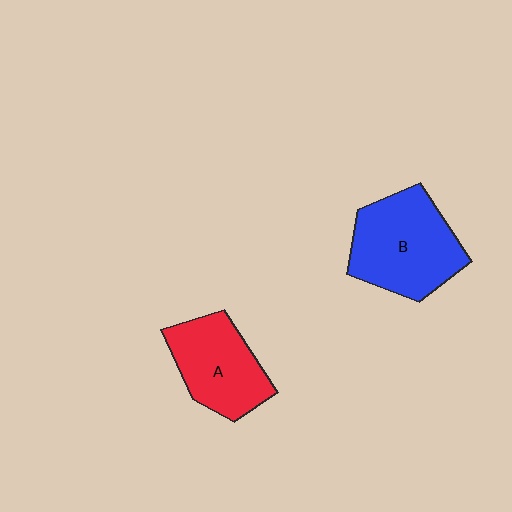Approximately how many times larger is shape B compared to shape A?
Approximately 1.3 times.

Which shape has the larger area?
Shape B (blue).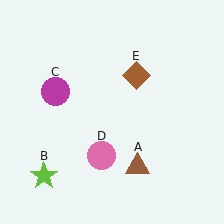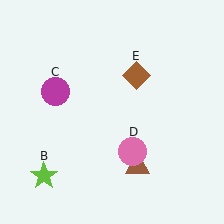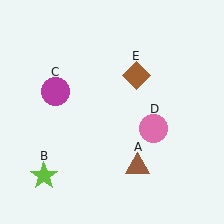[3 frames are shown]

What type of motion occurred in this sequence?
The pink circle (object D) rotated counterclockwise around the center of the scene.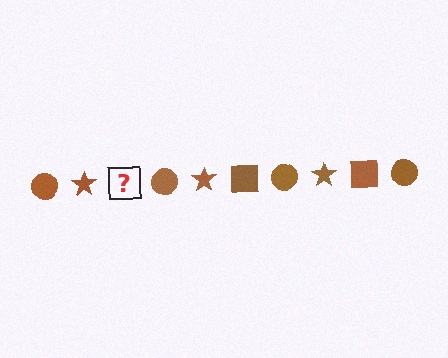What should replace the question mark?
The question mark should be replaced with a brown square.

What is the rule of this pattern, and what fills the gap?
The rule is that the pattern cycles through circle, star, square shapes in brown. The gap should be filled with a brown square.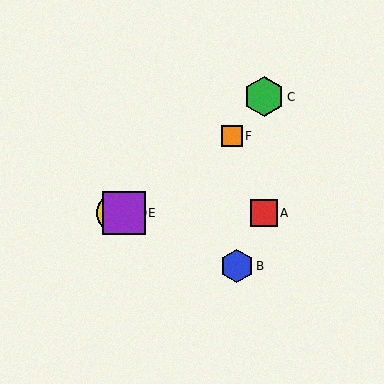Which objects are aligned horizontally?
Objects A, D, E are aligned horizontally.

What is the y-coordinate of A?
Object A is at y≈213.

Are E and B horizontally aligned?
No, E is at y≈213 and B is at y≈266.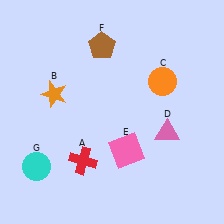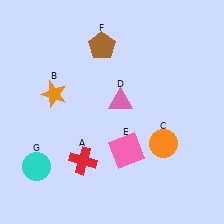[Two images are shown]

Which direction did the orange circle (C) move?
The orange circle (C) moved down.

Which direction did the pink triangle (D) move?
The pink triangle (D) moved left.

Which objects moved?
The objects that moved are: the orange circle (C), the pink triangle (D).